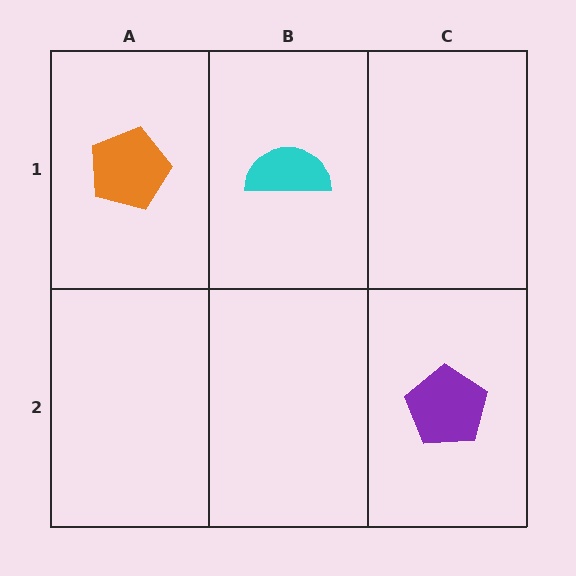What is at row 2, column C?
A purple pentagon.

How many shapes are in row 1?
2 shapes.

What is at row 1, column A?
An orange pentagon.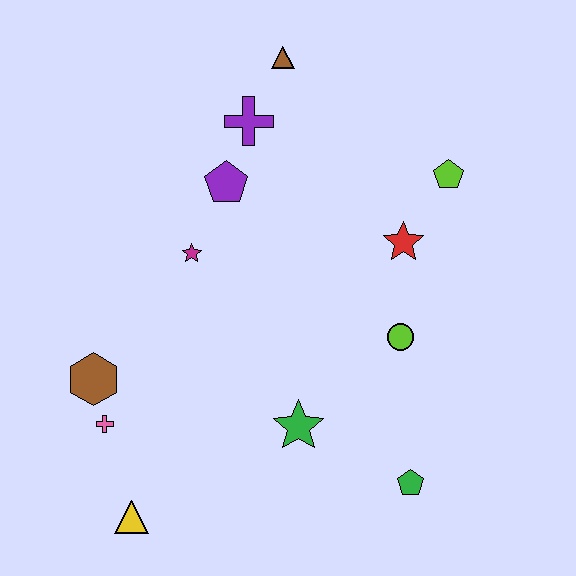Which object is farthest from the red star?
The yellow triangle is farthest from the red star.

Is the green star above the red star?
No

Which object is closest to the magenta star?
The purple pentagon is closest to the magenta star.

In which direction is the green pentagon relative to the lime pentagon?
The green pentagon is below the lime pentagon.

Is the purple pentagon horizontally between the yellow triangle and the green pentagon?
Yes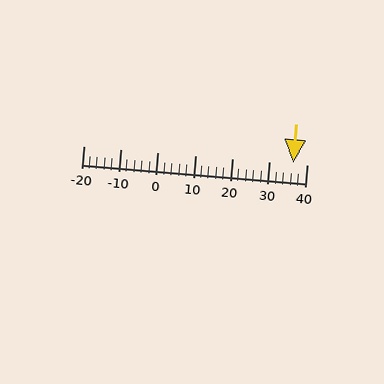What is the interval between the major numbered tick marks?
The major tick marks are spaced 10 units apart.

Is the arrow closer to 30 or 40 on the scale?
The arrow is closer to 40.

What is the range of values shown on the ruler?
The ruler shows values from -20 to 40.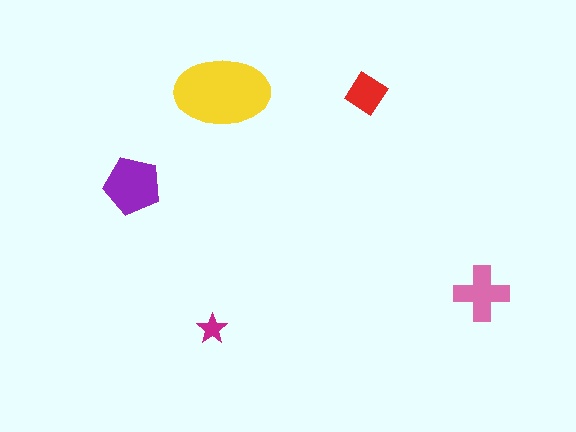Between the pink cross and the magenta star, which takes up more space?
The pink cross.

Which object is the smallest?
The magenta star.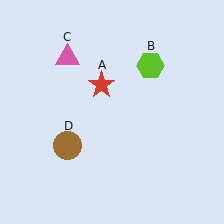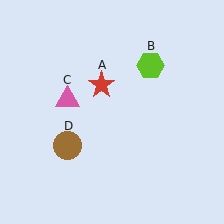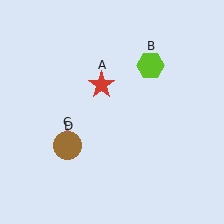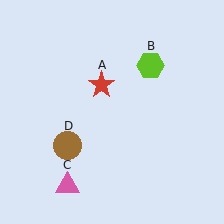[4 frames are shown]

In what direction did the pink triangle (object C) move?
The pink triangle (object C) moved down.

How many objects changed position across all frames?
1 object changed position: pink triangle (object C).